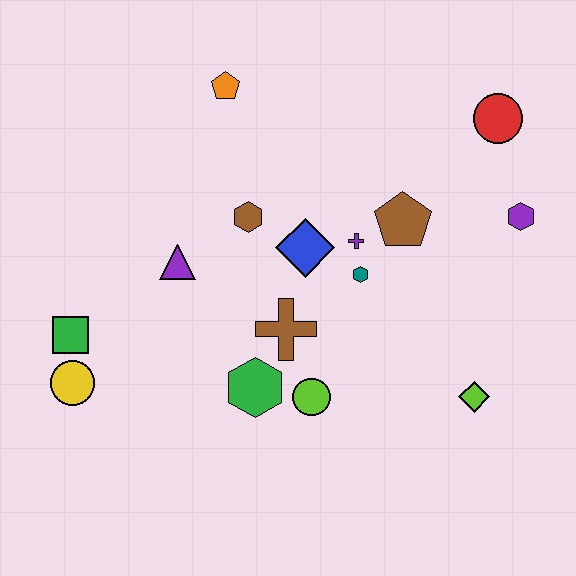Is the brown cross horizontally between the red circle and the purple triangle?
Yes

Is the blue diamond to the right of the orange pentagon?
Yes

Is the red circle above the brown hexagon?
Yes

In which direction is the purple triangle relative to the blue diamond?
The purple triangle is to the left of the blue diamond.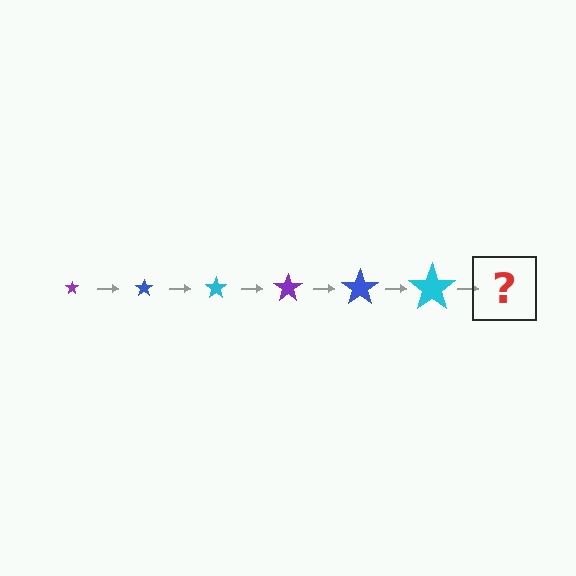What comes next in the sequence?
The next element should be a purple star, larger than the previous one.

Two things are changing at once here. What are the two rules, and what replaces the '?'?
The two rules are that the star grows larger each step and the color cycles through purple, blue, and cyan. The '?' should be a purple star, larger than the previous one.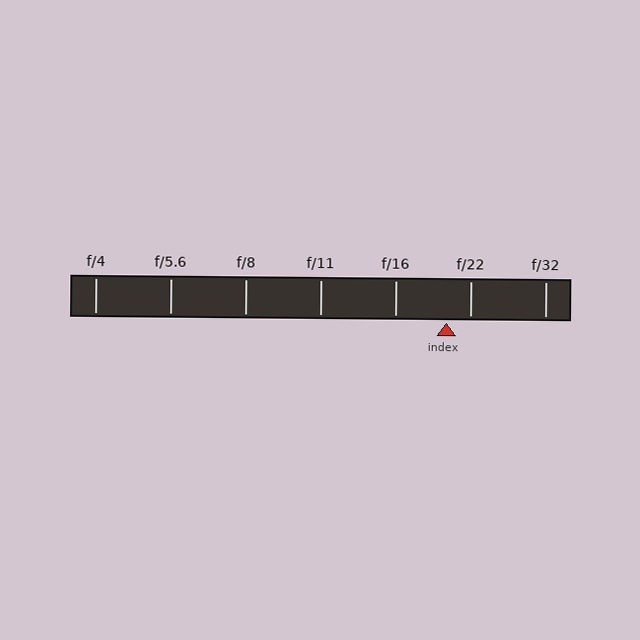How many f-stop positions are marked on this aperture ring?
There are 7 f-stop positions marked.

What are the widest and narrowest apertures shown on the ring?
The widest aperture shown is f/4 and the narrowest is f/32.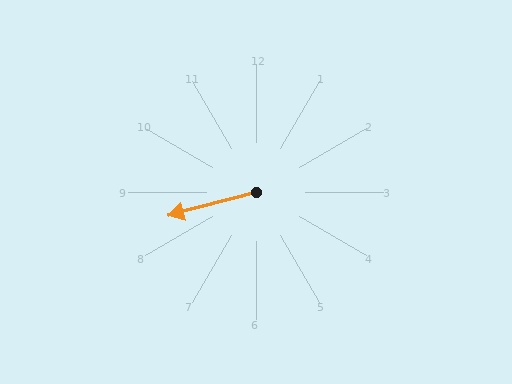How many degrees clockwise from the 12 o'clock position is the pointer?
Approximately 255 degrees.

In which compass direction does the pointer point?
West.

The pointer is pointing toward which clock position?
Roughly 8 o'clock.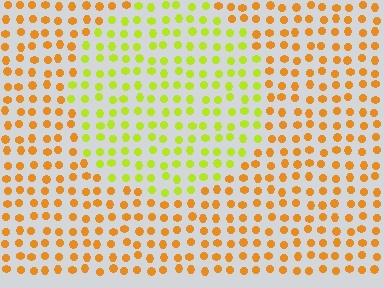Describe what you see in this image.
The image is filled with small orange elements in a uniform arrangement. A circle-shaped region is visible where the elements are tinted to a slightly different hue, forming a subtle color boundary.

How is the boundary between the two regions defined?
The boundary is defined purely by a slight shift in hue (about 44 degrees). Spacing, size, and orientation are identical on both sides.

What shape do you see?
I see a circle.